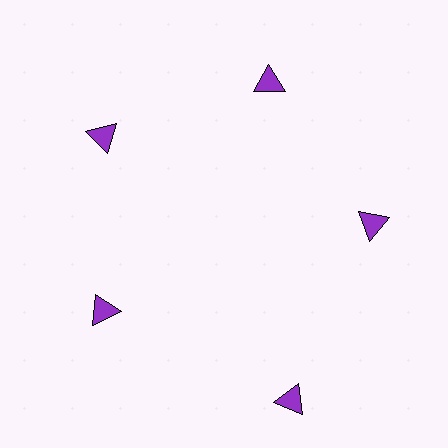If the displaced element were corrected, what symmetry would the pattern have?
It would have 5-fold rotational symmetry — the pattern would map onto itself every 72 degrees.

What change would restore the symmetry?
The symmetry would be restored by moving it inward, back onto the ring so that all 5 triangles sit at equal angles and equal distance from the center.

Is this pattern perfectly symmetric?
No. The 5 purple triangles are arranged in a ring, but one element near the 5 o'clock position is pushed outward from the center, breaking the 5-fold rotational symmetry.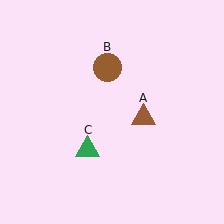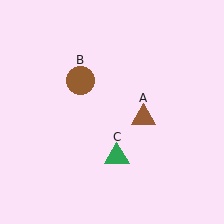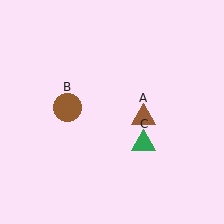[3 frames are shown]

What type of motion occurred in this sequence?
The brown circle (object B), green triangle (object C) rotated counterclockwise around the center of the scene.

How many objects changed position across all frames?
2 objects changed position: brown circle (object B), green triangle (object C).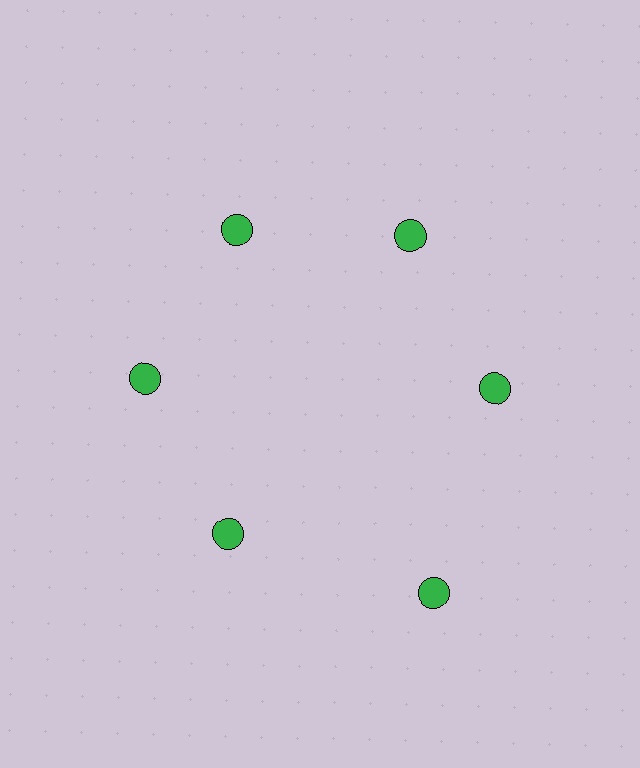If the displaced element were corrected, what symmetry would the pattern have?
It would have 6-fold rotational symmetry — the pattern would map onto itself every 60 degrees.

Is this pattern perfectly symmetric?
No. The 6 green circles are arranged in a ring, but one element near the 5 o'clock position is pushed outward from the center, breaking the 6-fold rotational symmetry.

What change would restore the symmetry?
The symmetry would be restored by moving it inward, back onto the ring so that all 6 circles sit at equal angles and equal distance from the center.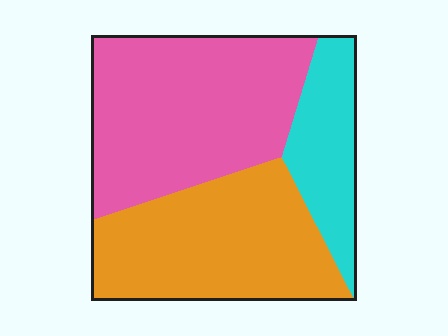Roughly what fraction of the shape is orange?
Orange covers around 40% of the shape.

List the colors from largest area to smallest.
From largest to smallest: pink, orange, cyan.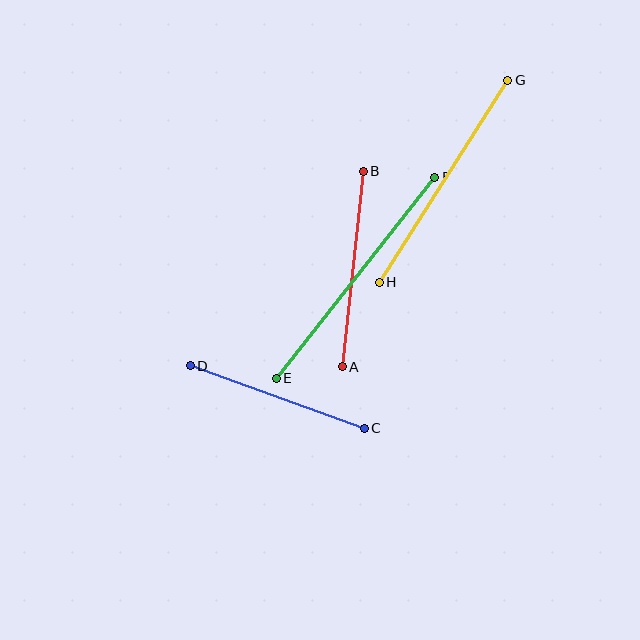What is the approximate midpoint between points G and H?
The midpoint is at approximately (444, 181) pixels.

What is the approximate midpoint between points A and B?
The midpoint is at approximately (353, 269) pixels.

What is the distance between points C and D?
The distance is approximately 185 pixels.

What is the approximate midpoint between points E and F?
The midpoint is at approximately (356, 278) pixels.